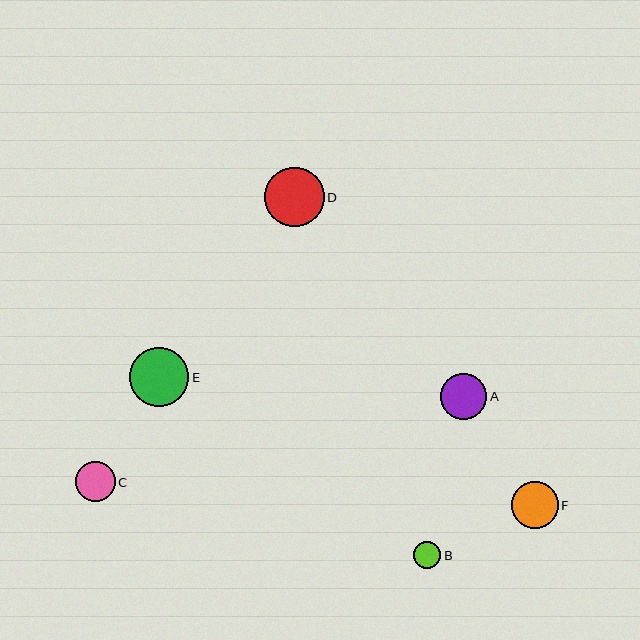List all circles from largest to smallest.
From largest to smallest: D, E, F, A, C, B.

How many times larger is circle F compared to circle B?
Circle F is approximately 1.7 times the size of circle B.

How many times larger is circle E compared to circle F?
Circle E is approximately 1.3 times the size of circle F.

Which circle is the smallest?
Circle B is the smallest with a size of approximately 27 pixels.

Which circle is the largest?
Circle D is the largest with a size of approximately 60 pixels.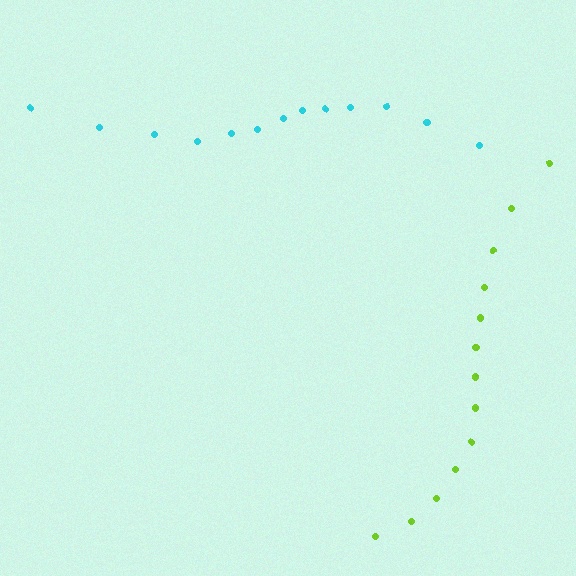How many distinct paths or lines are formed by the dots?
There are 2 distinct paths.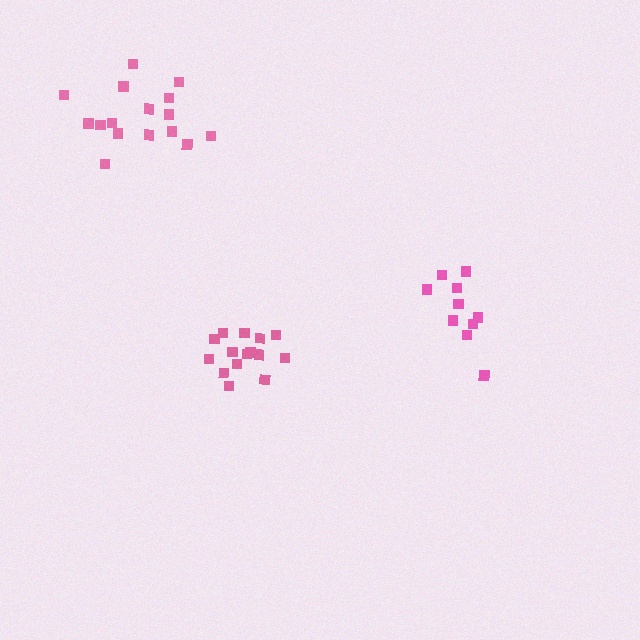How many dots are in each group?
Group 1: 10 dots, Group 2: 15 dots, Group 3: 16 dots (41 total).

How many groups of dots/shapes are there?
There are 3 groups.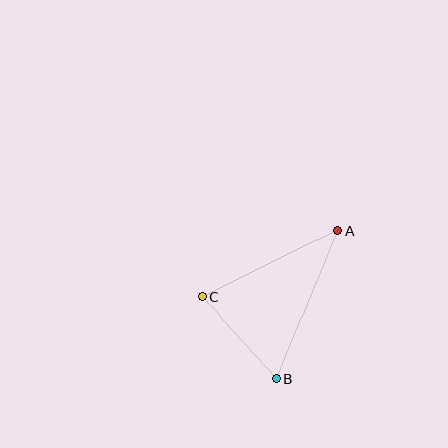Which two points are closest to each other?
Points B and C are closest to each other.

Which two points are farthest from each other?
Points A and B are farthest from each other.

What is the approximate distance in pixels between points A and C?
The distance between A and C is approximately 151 pixels.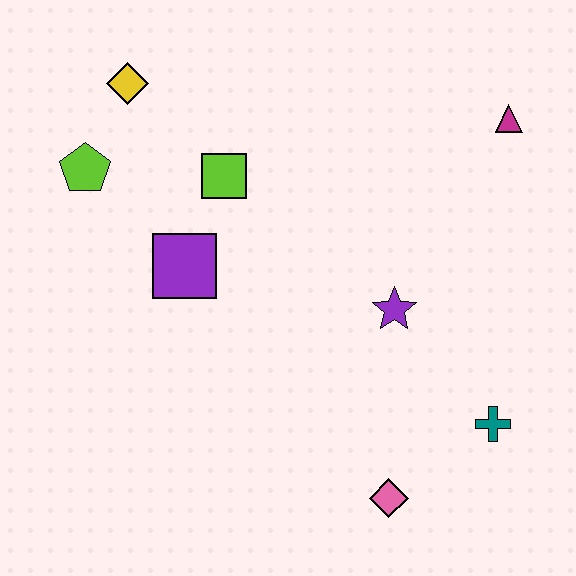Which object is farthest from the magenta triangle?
The lime pentagon is farthest from the magenta triangle.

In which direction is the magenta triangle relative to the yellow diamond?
The magenta triangle is to the right of the yellow diamond.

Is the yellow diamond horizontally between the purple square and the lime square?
No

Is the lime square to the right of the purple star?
No